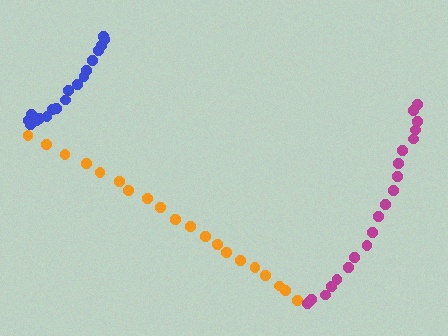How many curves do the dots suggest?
There are 3 distinct paths.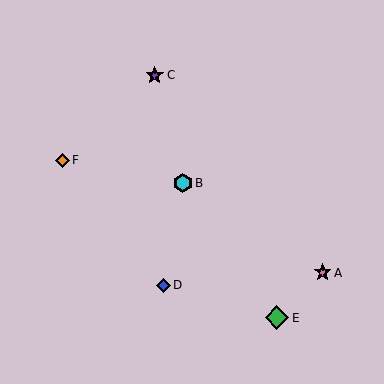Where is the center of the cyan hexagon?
The center of the cyan hexagon is at (183, 183).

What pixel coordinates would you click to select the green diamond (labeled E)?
Click at (277, 318) to select the green diamond E.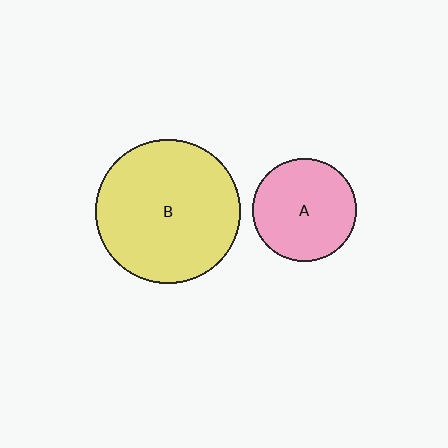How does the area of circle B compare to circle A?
Approximately 1.9 times.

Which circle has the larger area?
Circle B (yellow).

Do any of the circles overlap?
No, none of the circles overlap.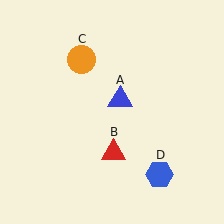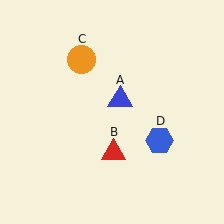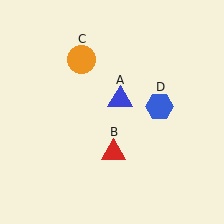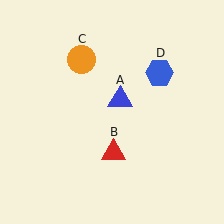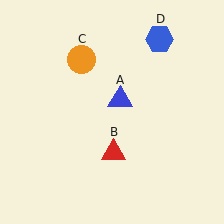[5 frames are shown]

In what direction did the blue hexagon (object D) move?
The blue hexagon (object D) moved up.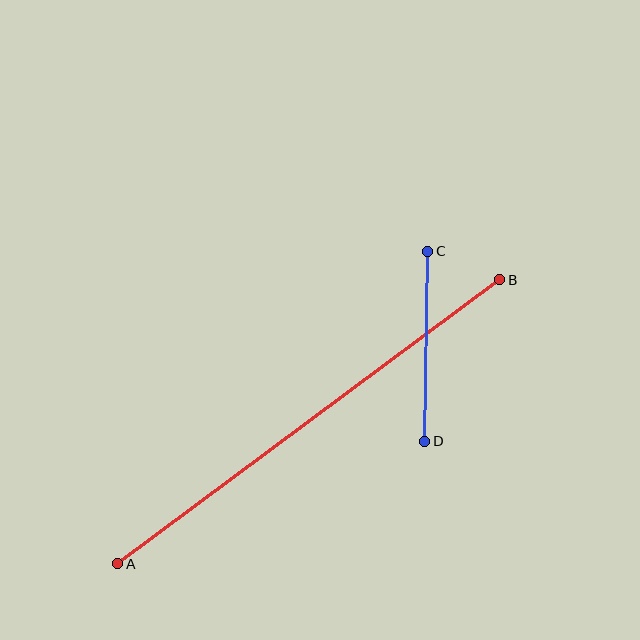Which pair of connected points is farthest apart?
Points A and B are farthest apart.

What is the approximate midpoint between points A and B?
The midpoint is at approximately (309, 422) pixels.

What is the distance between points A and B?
The distance is approximately 476 pixels.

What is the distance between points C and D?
The distance is approximately 190 pixels.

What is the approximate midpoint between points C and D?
The midpoint is at approximately (426, 346) pixels.